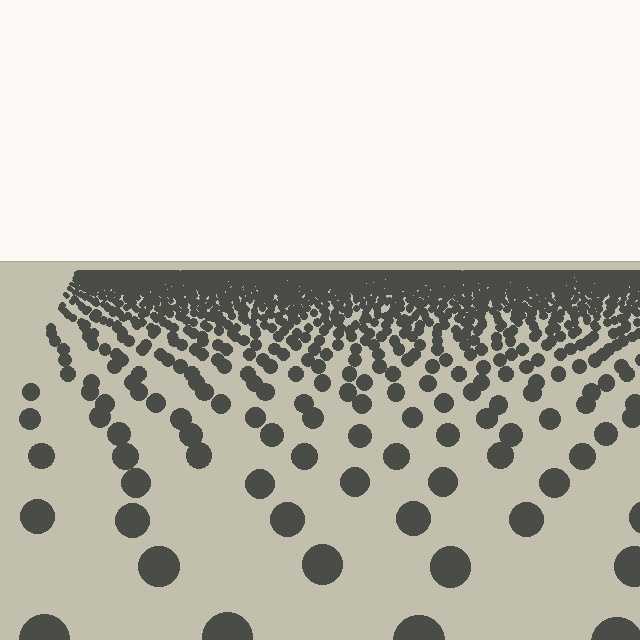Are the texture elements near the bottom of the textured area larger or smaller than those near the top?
Larger. Near the bottom, elements are closer to the viewer and appear at a bigger on-screen size.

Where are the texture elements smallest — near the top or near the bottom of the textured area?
Near the top.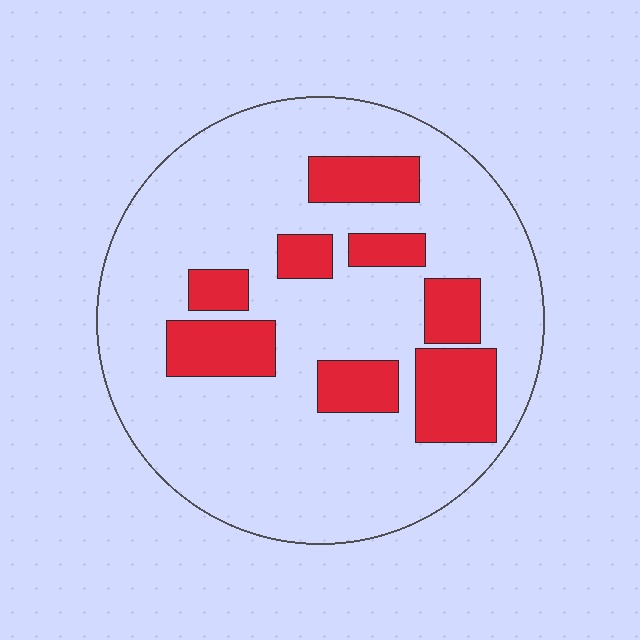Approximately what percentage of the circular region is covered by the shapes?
Approximately 20%.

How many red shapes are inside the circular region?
8.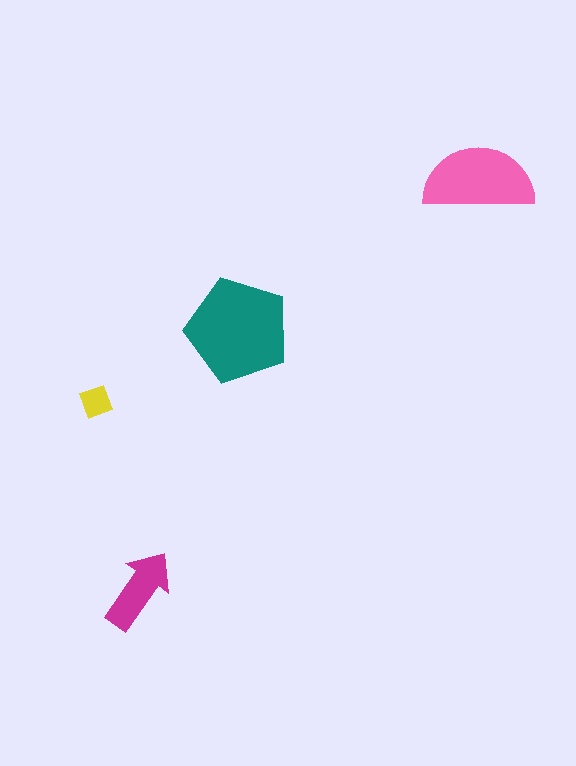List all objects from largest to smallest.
The teal pentagon, the pink semicircle, the magenta arrow, the yellow diamond.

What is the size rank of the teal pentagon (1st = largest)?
1st.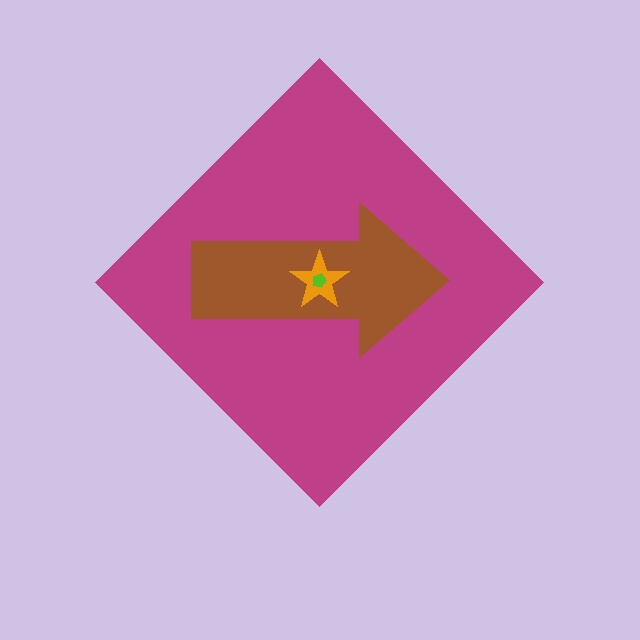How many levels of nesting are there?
4.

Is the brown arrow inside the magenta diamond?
Yes.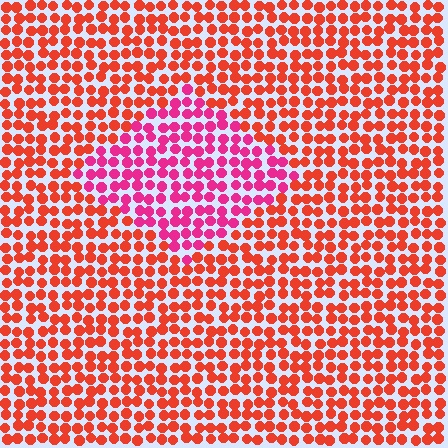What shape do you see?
I see a diamond.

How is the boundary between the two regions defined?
The boundary is defined purely by a slight shift in hue (about 39 degrees). Spacing, size, and orientation are identical on both sides.